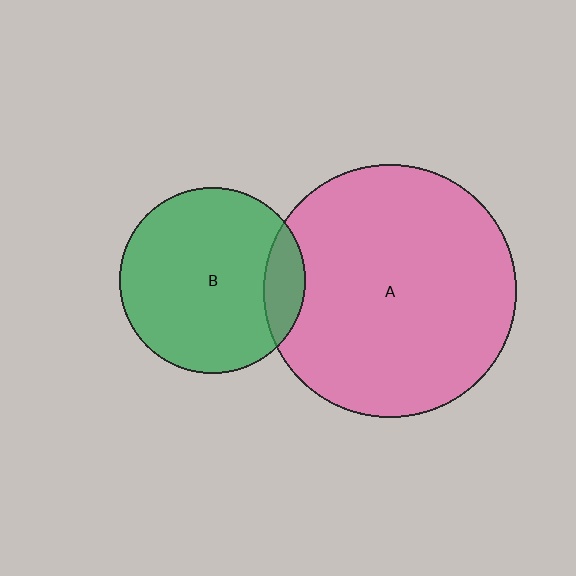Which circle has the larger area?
Circle A (pink).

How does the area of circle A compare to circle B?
Approximately 1.8 times.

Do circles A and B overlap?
Yes.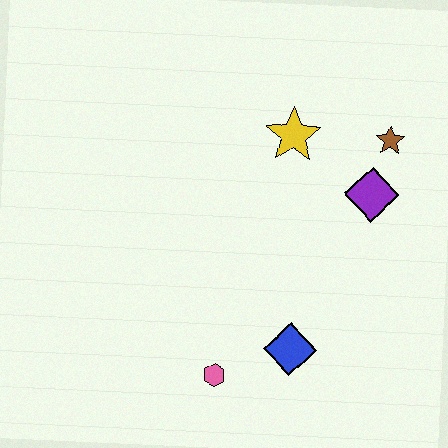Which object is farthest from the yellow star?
The pink hexagon is farthest from the yellow star.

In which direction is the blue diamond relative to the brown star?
The blue diamond is below the brown star.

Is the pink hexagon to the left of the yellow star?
Yes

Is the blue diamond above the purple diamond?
No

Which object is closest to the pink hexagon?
The blue diamond is closest to the pink hexagon.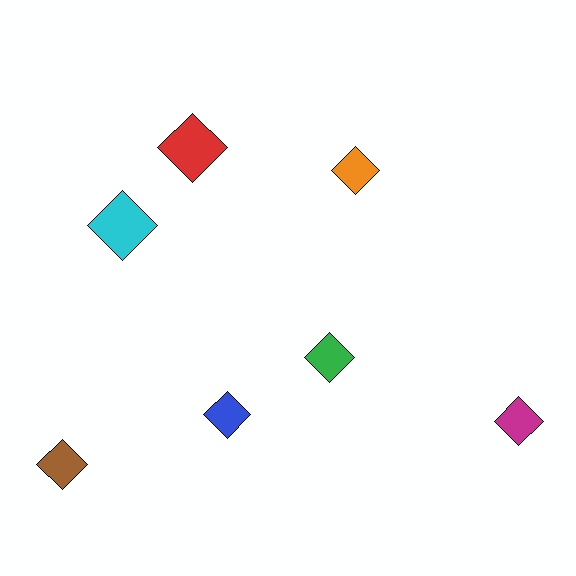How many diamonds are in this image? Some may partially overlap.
There are 7 diamonds.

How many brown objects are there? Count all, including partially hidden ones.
There is 1 brown object.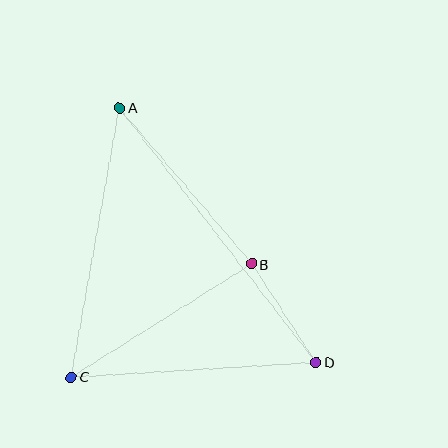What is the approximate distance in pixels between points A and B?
The distance between A and B is approximately 205 pixels.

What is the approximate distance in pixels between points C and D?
The distance between C and D is approximately 246 pixels.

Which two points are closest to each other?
Points B and D are closest to each other.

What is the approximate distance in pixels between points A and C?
The distance between A and C is approximately 274 pixels.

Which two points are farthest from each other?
Points A and D are farthest from each other.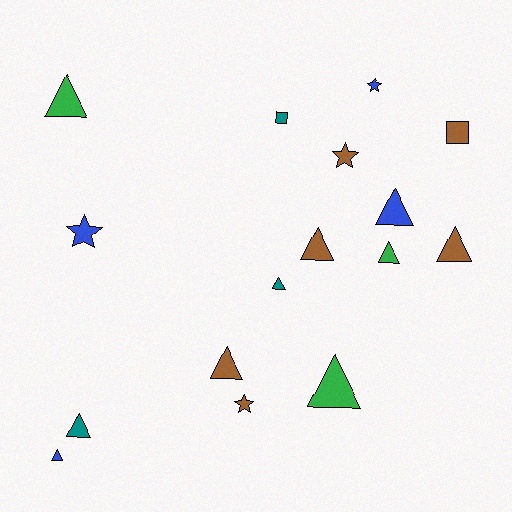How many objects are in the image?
There are 16 objects.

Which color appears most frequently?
Brown, with 6 objects.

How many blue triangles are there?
There are 2 blue triangles.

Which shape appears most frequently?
Triangle, with 10 objects.